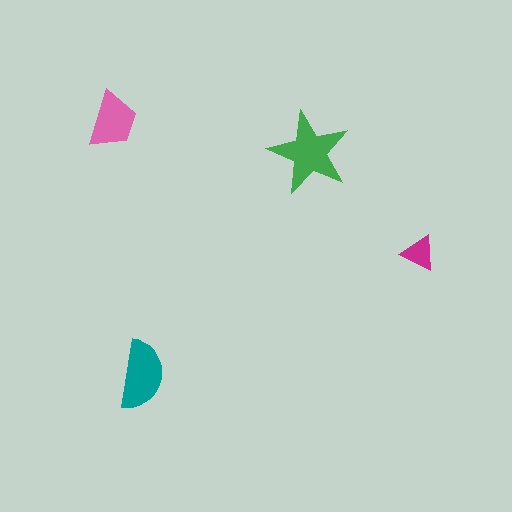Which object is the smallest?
The magenta triangle.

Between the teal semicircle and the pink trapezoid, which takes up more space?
The teal semicircle.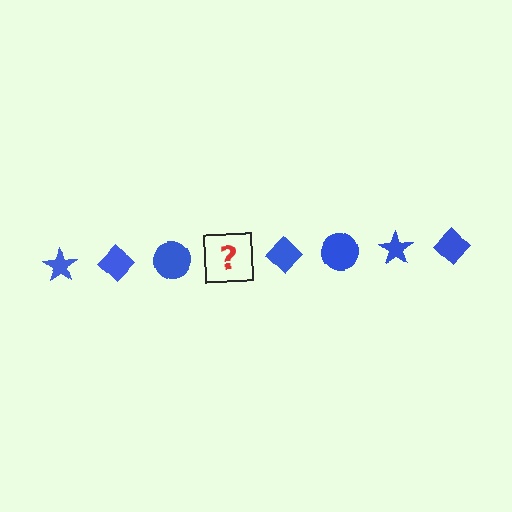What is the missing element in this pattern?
The missing element is a blue star.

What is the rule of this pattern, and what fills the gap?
The rule is that the pattern cycles through star, diamond, circle shapes in blue. The gap should be filled with a blue star.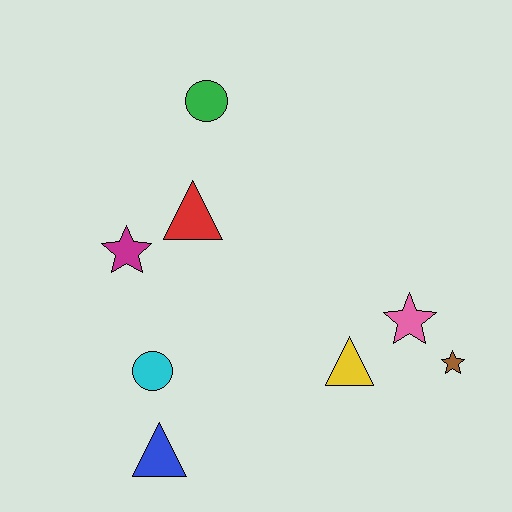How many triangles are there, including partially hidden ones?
There are 3 triangles.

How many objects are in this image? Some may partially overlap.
There are 8 objects.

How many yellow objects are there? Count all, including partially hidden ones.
There is 1 yellow object.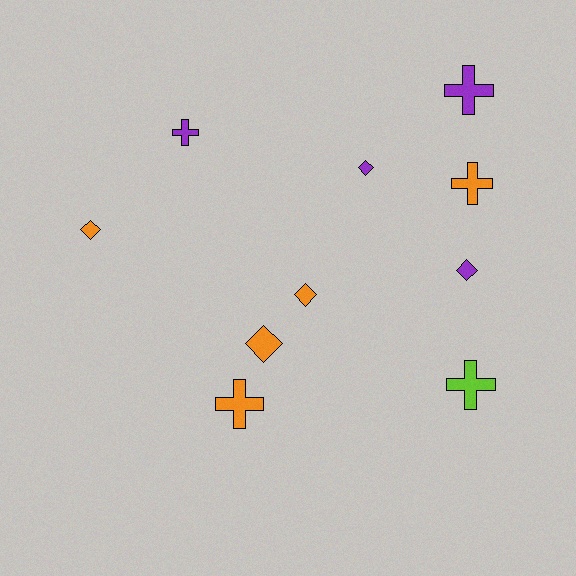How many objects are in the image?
There are 10 objects.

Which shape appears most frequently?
Cross, with 5 objects.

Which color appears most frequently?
Orange, with 5 objects.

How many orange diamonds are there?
There are 3 orange diamonds.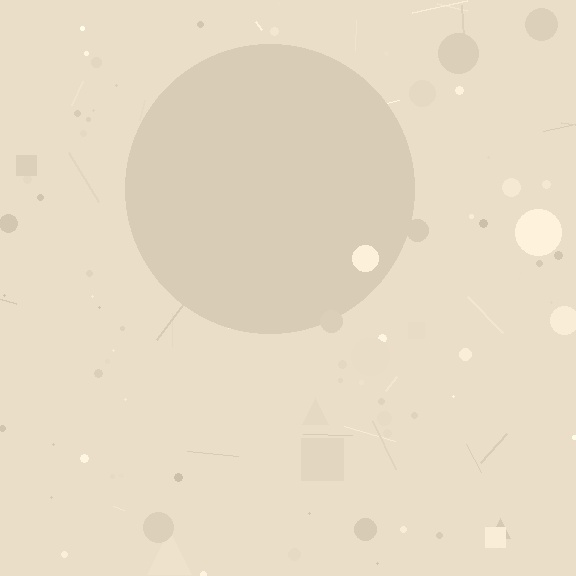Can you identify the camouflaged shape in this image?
The camouflaged shape is a circle.